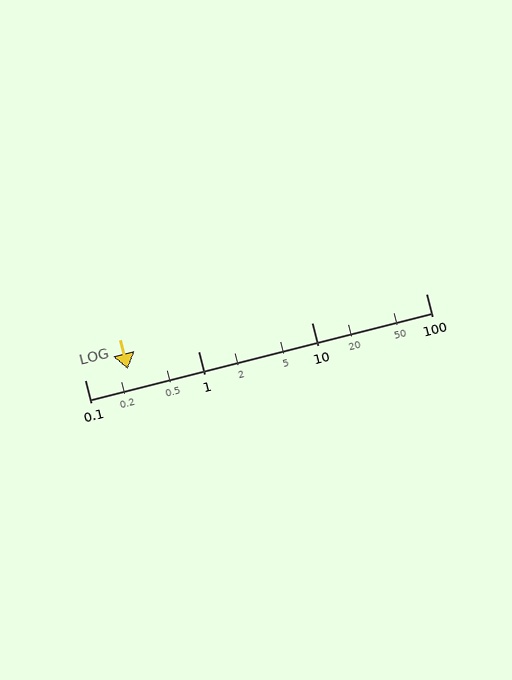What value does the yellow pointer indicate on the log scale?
The pointer indicates approximately 0.24.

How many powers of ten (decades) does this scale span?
The scale spans 3 decades, from 0.1 to 100.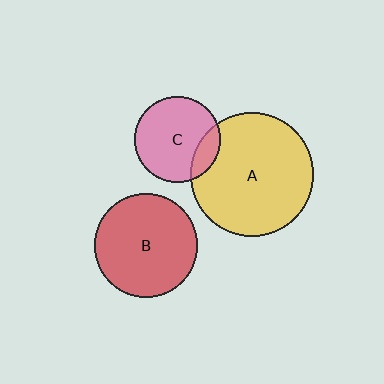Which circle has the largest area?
Circle A (yellow).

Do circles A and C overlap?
Yes.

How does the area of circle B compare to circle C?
Approximately 1.4 times.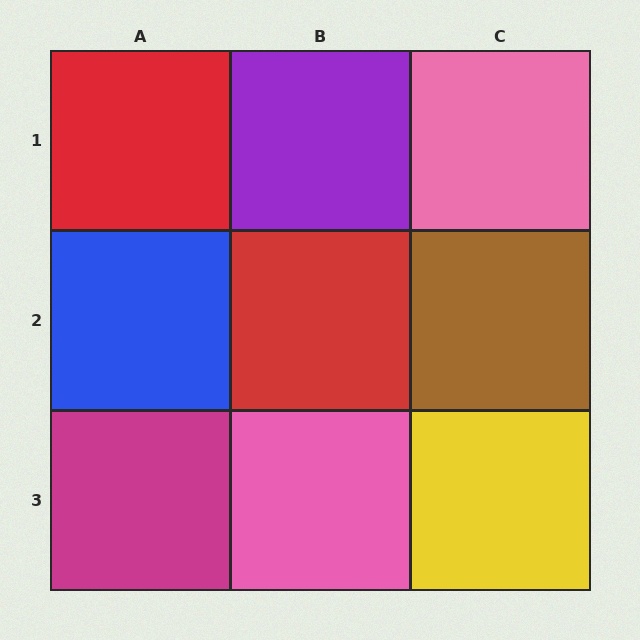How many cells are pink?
2 cells are pink.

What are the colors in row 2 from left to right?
Blue, red, brown.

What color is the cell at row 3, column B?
Pink.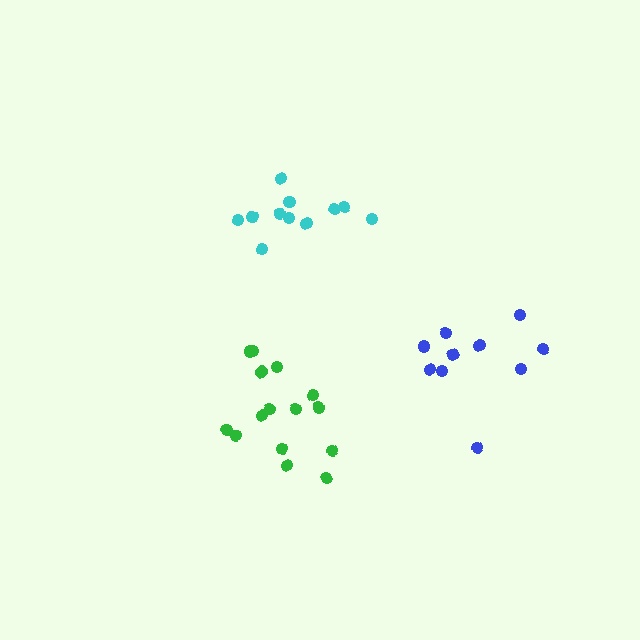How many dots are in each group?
Group 1: 10 dots, Group 2: 11 dots, Group 3: 15 dots (36 total).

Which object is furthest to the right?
The blue cluster is rightmost.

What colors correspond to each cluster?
The clusters are colored: blue, cyan, green.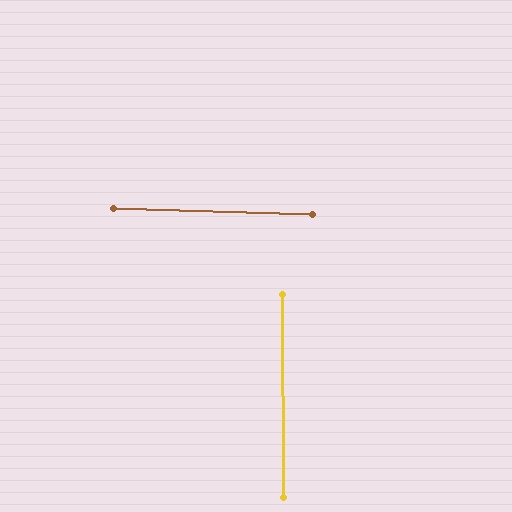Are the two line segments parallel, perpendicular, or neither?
Perpendicular — they meet at approximately 88°.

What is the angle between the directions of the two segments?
Approximately 88 degrees.